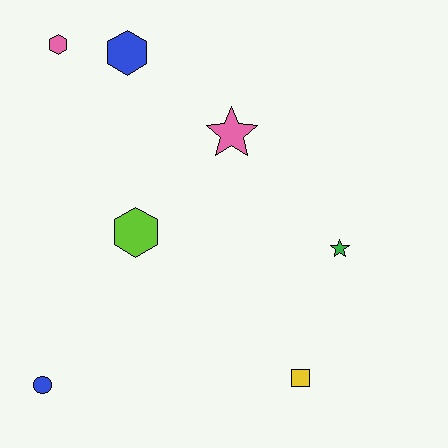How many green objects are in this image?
There is 1 green object.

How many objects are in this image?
There are 7 objects.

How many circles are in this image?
There is 1 circle.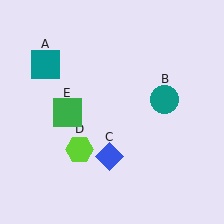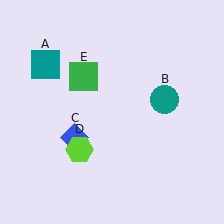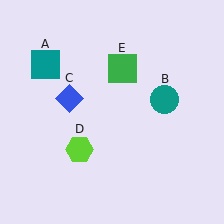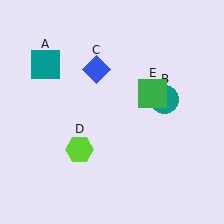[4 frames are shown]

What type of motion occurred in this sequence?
The blue diamond (object C), green square (object E) rotated clockwise around the center of the scene.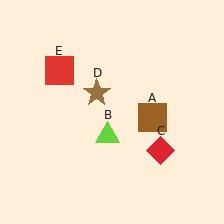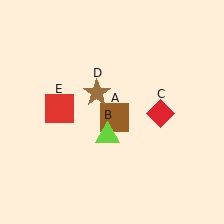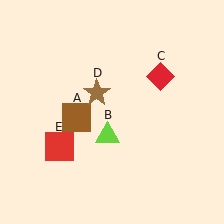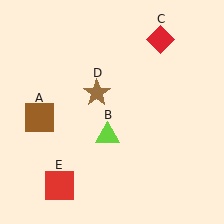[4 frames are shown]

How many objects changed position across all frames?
3 objects changed position: brown square (object A), red diamond (object C), red square (object E).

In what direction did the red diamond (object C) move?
The red diamond (object C) moved up.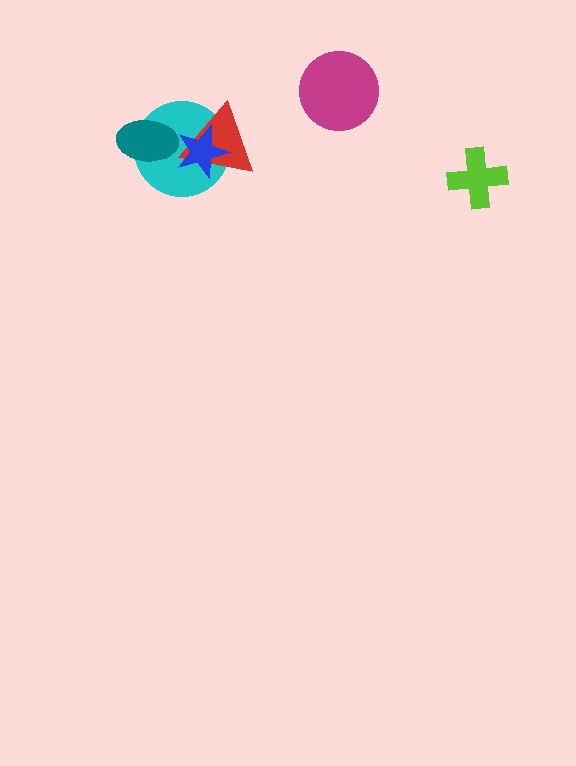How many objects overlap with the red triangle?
2 objects overlap with the red triangle.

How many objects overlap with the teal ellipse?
1 object overlaps with the teal ellipse.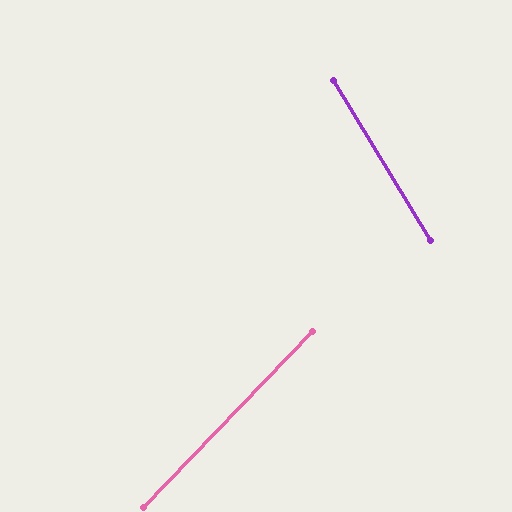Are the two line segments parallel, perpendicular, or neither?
Neither parallel nor perpendicular — they differ by about 75°.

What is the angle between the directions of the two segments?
Approximately 75 degrees.